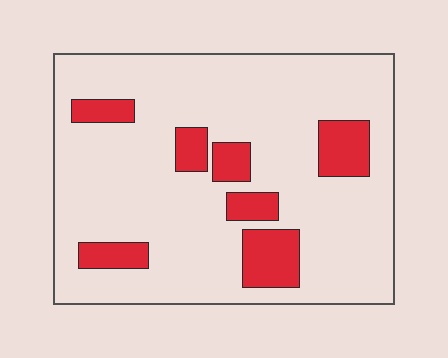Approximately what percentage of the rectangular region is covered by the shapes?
Approximately 15%.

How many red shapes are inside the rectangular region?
7.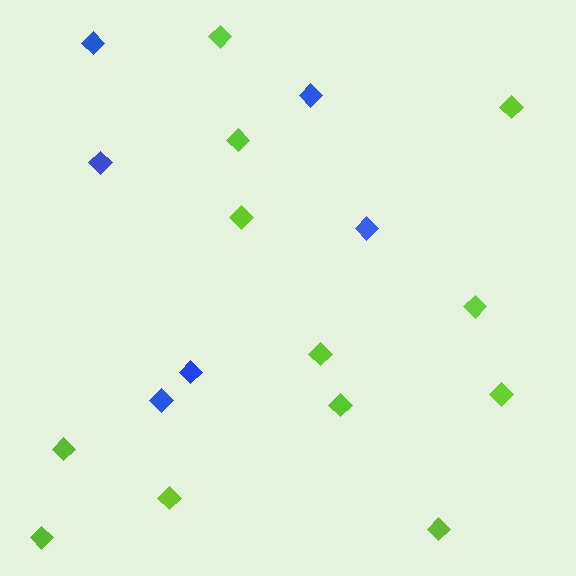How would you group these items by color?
There are 2 groups: one group of lime diamonds (12) and one group of blue diamonds (6).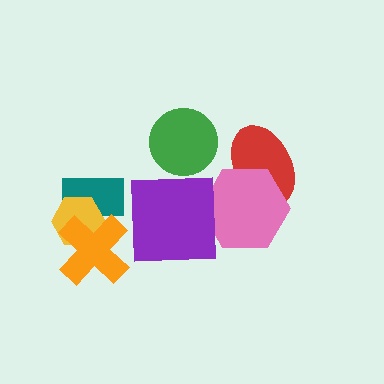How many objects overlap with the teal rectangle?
2 objects overlap with the teal rectangle.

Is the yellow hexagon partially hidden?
Yes, it is partially covered by another shape.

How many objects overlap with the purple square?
1 object overlaps with the purple square.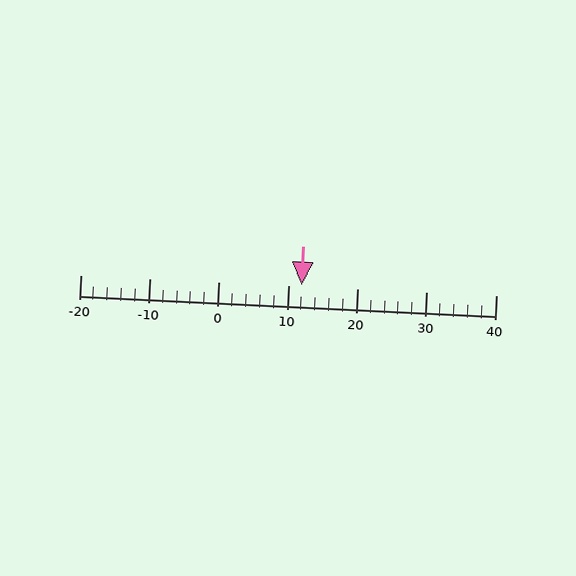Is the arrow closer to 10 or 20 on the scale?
The arrow is closer to 10.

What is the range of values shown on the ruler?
The ruler shows values from -20 to 40.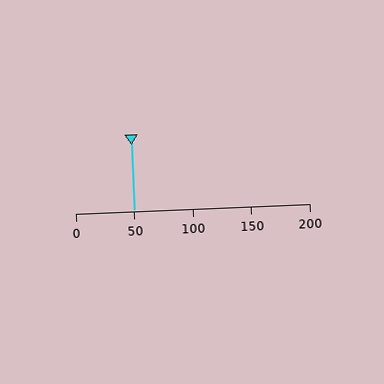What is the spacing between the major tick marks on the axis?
The major ticks are spaced 50 apart.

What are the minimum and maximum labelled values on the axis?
The axis runs from 0 to 200.